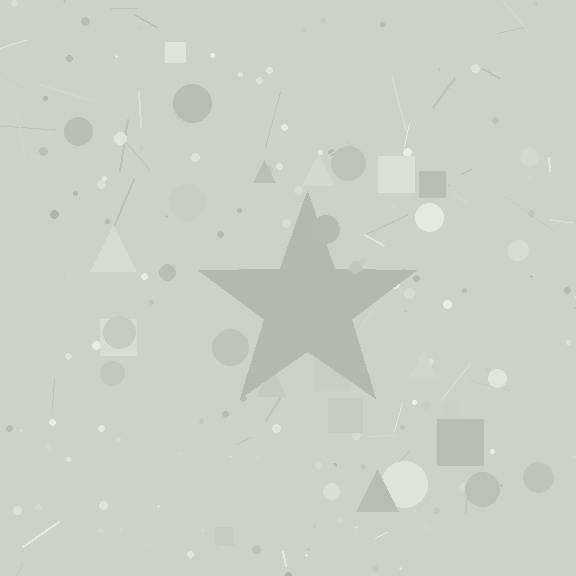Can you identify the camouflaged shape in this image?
The camouflaged shape is a star.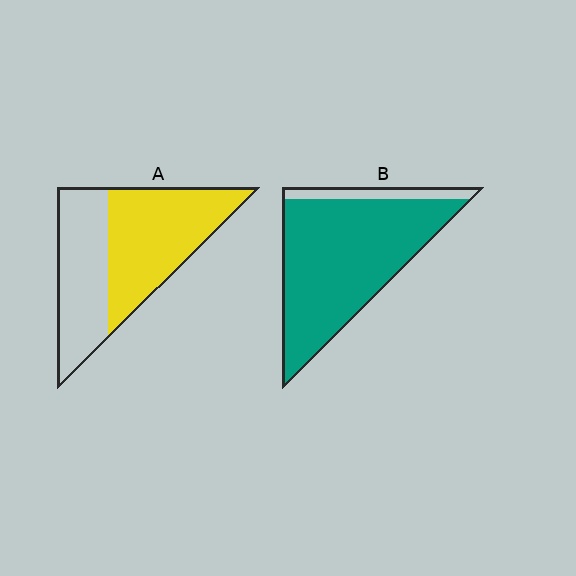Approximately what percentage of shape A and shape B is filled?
A is approximately 55% and B is approximately 90%.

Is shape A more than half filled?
Yes.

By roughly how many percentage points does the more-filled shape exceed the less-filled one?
By roughly 30 percentage points (B over A).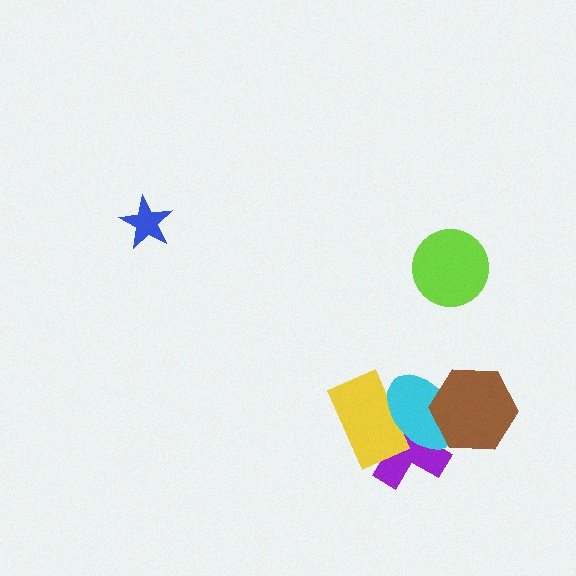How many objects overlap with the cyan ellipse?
3 objects overlap with the cyan ellipse.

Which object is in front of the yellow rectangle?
The cyan ellipse is in front of the yellow rectangle.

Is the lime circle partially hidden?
No, no other shape covers it.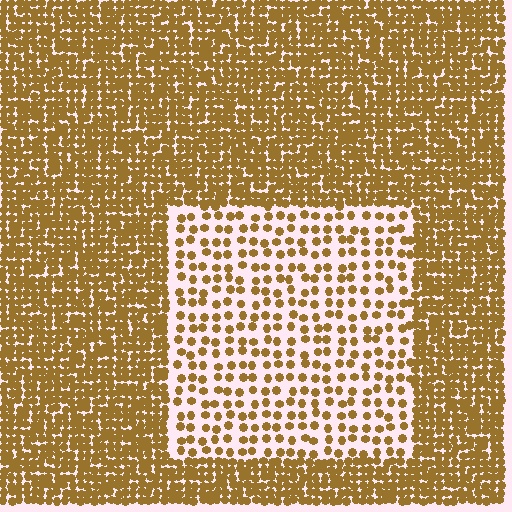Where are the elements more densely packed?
The elements are more densely packed outside the rectangle boundary.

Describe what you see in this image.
The image contains small brown elements arranged at two different densities. A rectangle-shaped region is visible where the elements are less densely packed than the surrounding area.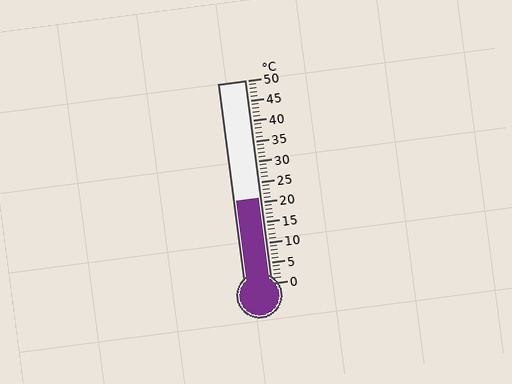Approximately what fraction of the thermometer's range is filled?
The thermometer is filled to approximately 40% of its range.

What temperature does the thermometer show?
The thermometer shows approximately 21°C.